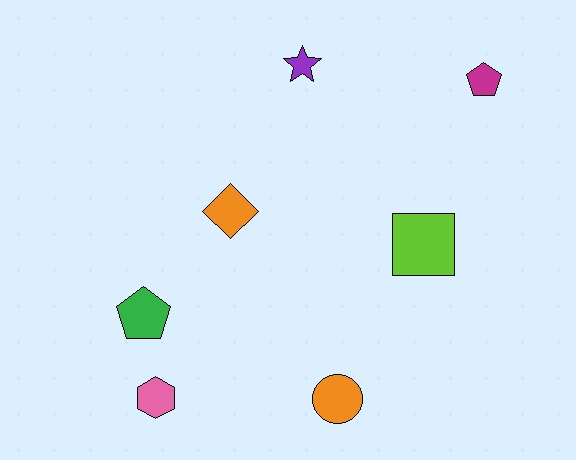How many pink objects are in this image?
There is 1 pink object.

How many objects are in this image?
There are 7 objects.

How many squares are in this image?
There is 1 square.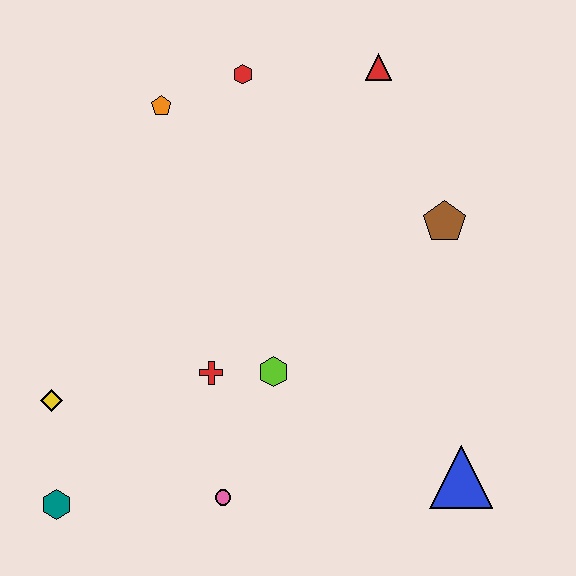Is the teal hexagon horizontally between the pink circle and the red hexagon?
No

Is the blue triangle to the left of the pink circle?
No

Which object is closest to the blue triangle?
The lime hexagon is closest to the blue triangle.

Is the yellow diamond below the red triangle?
Yes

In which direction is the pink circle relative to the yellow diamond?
The pink circle is to the right of the yellow diamond.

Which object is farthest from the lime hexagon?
The red triangle is farthest from the lime hexagon.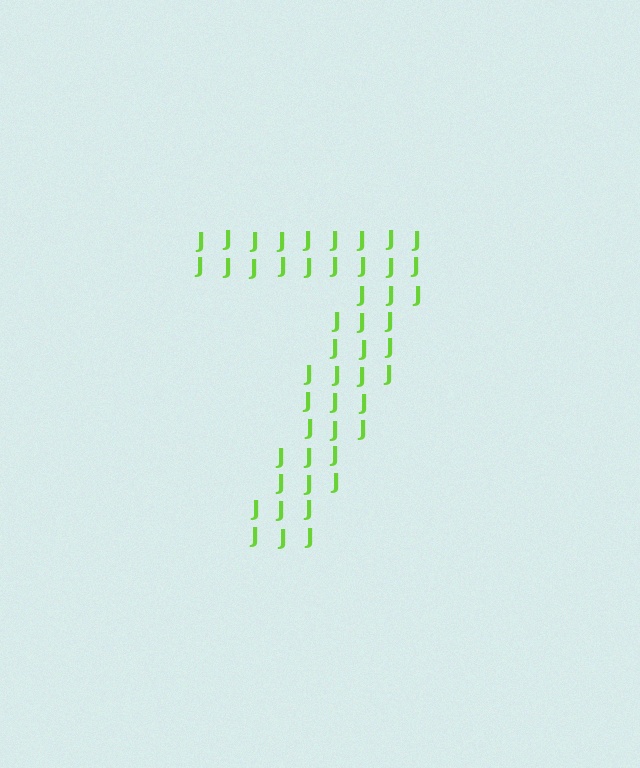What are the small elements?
The small elements are letter J's.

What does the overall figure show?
The overall figure shows the digit 7.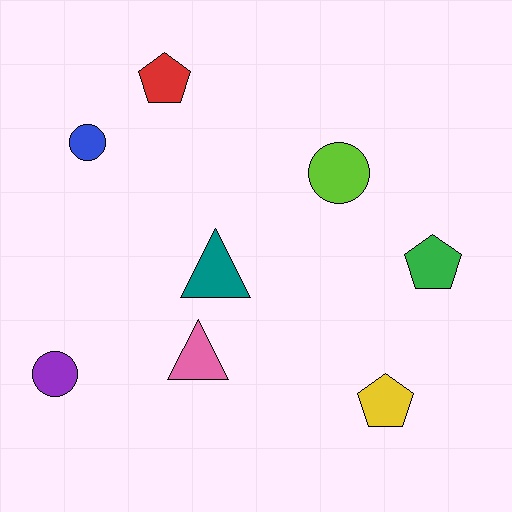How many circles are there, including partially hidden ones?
There are 3 circles.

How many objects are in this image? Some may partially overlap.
There are 8 objects.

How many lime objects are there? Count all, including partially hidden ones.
There is 1 lime object.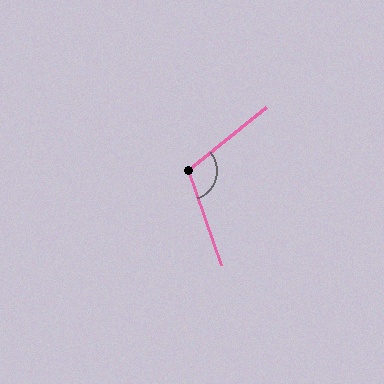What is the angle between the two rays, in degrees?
Approximately 110 degrees.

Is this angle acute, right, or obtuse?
It is obtuse.